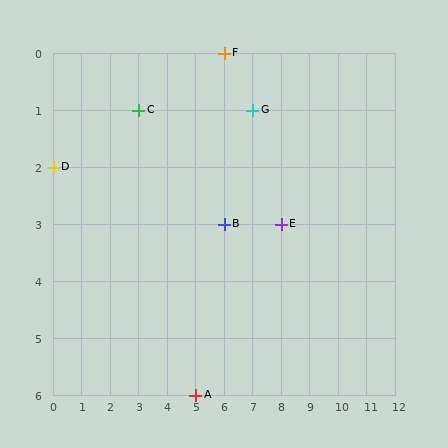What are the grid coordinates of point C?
Point C is at grid coordinates (3, 1).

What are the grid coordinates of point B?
Point B is at grid coordinates (6, 3).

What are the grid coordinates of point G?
Point G is at grid coordinates (7, 1).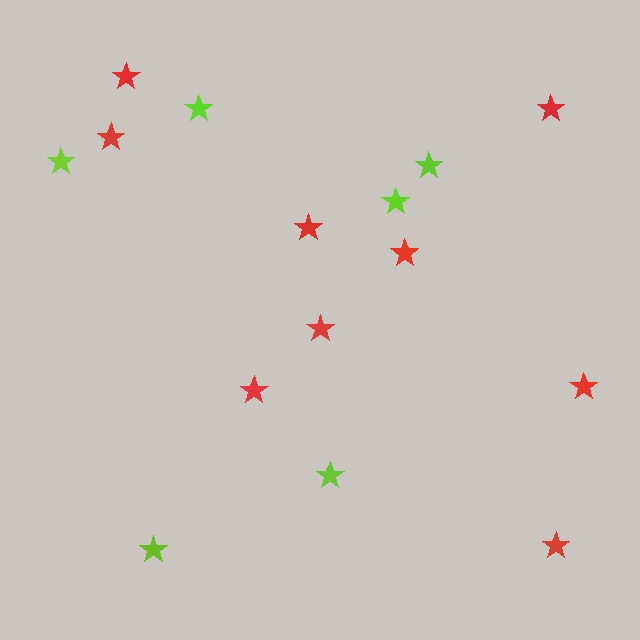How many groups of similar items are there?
There are 2 groups: one group of red stars (9) and one group of lime stars (6).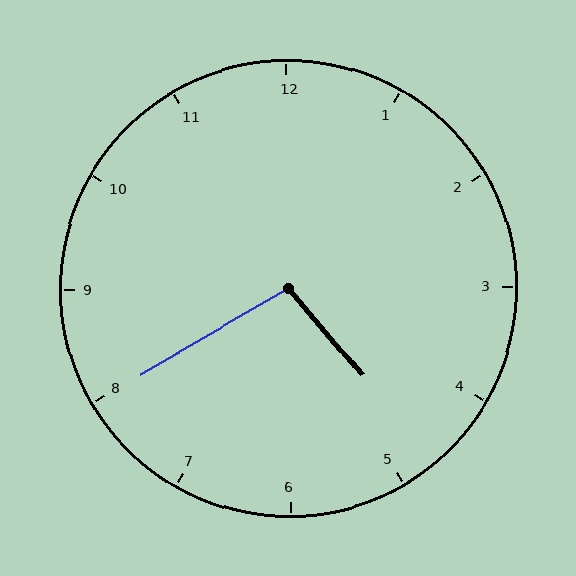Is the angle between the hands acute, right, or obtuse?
It is obtuse.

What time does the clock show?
4:40.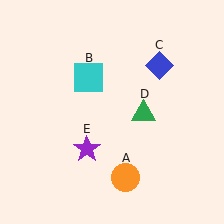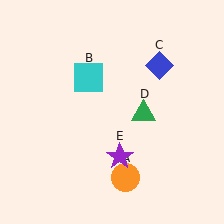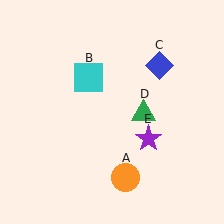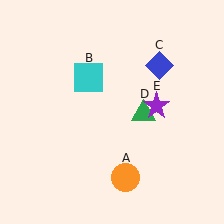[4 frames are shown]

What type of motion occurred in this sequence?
The purple star (object E) rotated counterclockwise around the center of the scene.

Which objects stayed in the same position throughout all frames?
Orange circle (object A) and cyan square (object B) and blue diamond (object C) and green triangle (object D) remained stationary.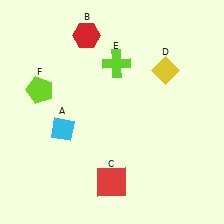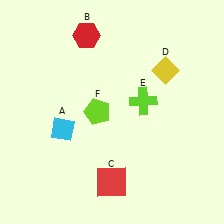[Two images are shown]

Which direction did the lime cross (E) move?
The lime cross (E) moved down.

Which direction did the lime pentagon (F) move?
The lime pentagon (F) moved right.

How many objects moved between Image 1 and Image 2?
2 objects moved between the two images.